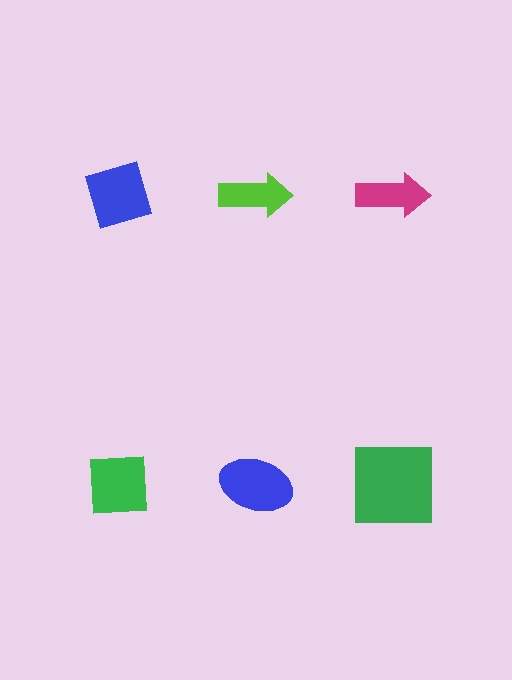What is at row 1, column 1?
A blue diamond.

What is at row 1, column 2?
A lime arrow.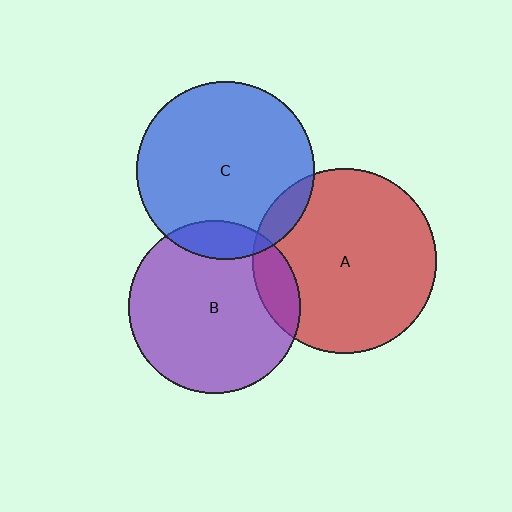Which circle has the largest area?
Circle A (red).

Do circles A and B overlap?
Yes.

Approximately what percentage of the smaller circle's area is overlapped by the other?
Approximately 15%.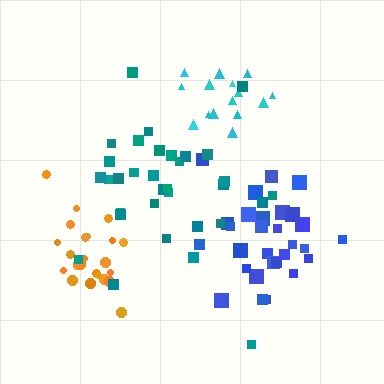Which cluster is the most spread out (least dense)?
Teal.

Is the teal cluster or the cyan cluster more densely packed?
Cyan.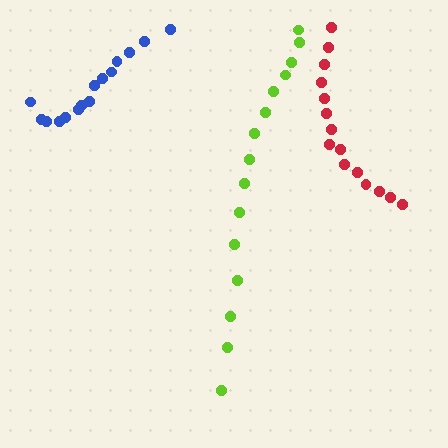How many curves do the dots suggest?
There are 3 distinct paths.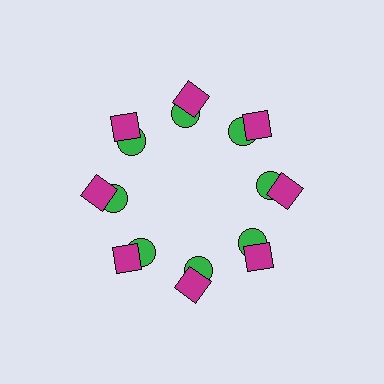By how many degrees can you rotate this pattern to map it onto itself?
The pattern maps onto itself every 45 degrees of rotation.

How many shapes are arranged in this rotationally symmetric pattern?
There are 16 shapes, arranged in 8 groups of 2.